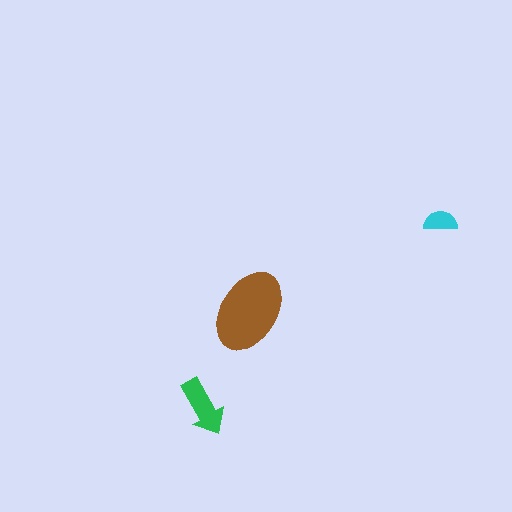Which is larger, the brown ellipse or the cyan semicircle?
The brown ellipse.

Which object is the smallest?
The cyan semicircle.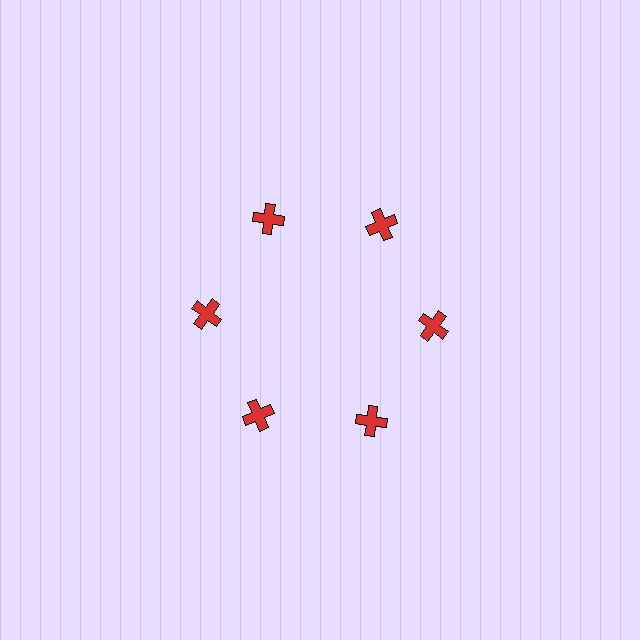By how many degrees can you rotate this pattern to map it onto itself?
The pattern maps onto itself every 60 degrees of rotation.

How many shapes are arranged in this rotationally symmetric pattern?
There are 6 shapes, arranged in 6 groups of 1.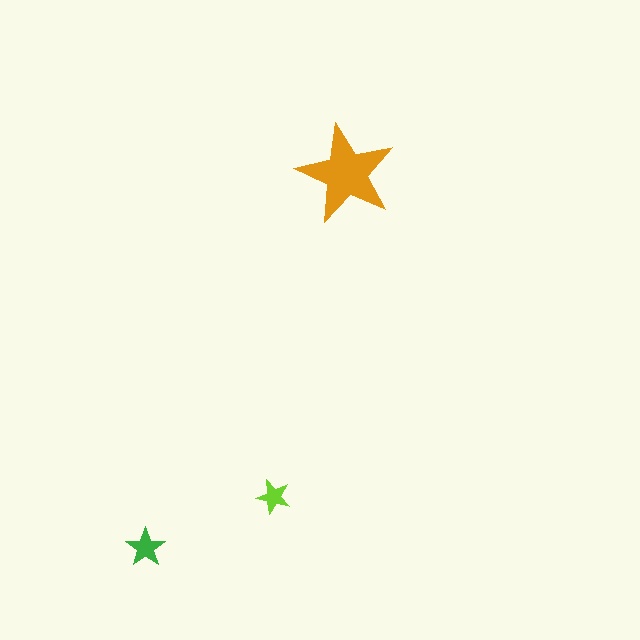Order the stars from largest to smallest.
the orange one, the green one, the lime one.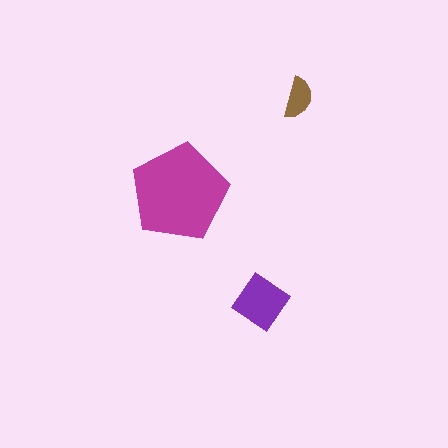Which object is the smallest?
The brown semicircle.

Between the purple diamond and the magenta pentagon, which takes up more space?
The magenta pentagon.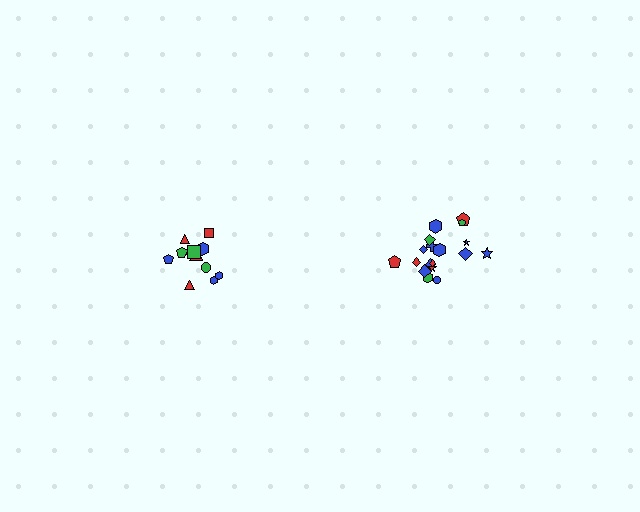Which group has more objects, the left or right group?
The right group.